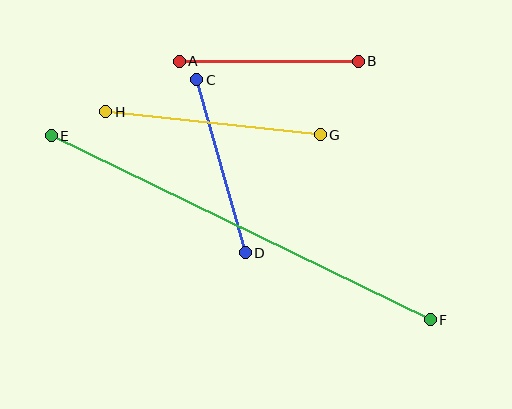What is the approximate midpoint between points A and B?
The midpoint is at approximately (269, 61) pixels.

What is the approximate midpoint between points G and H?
The midpoint is at approximately (213, 123) pixels.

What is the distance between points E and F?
The distance is approximately 421 pixels.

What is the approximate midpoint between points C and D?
The midpoint is at approximately (221, 166) pixels.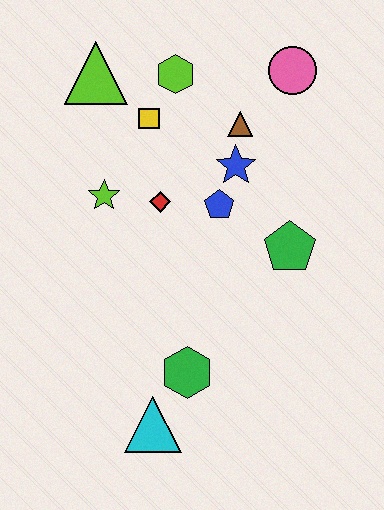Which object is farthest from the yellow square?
The cyan triangle is farthest from the yellow square.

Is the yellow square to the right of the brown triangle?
No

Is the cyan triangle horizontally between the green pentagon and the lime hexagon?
No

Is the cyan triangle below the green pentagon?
Yes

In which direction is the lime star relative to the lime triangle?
The lime star is below the lime triangle.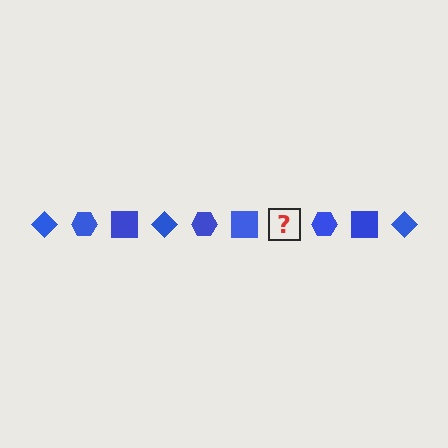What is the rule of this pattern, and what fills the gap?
The rule is that the pattern cycles through diamond, hexagon, square shapes in blue. The gap should be filled with a blue diamond.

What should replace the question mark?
The question mark should be replaced with a blue diamond.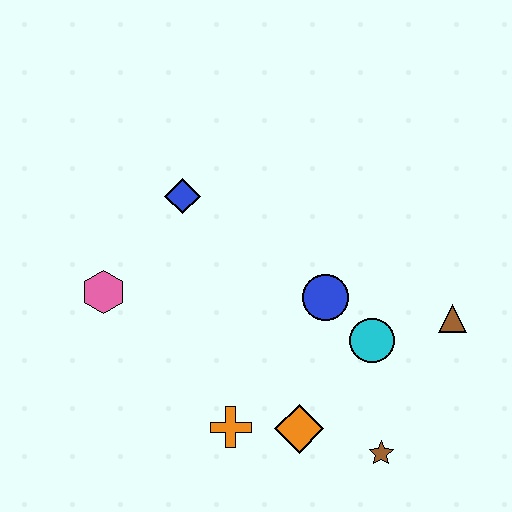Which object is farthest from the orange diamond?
The blue diamond is farthest from the orange diamond.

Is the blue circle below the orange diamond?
No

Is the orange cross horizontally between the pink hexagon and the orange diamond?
Yes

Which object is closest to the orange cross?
The orange diamond is closest to the orange cross.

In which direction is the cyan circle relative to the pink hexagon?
The cyan circle is to the right of the pink hexagon.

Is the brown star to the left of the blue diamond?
No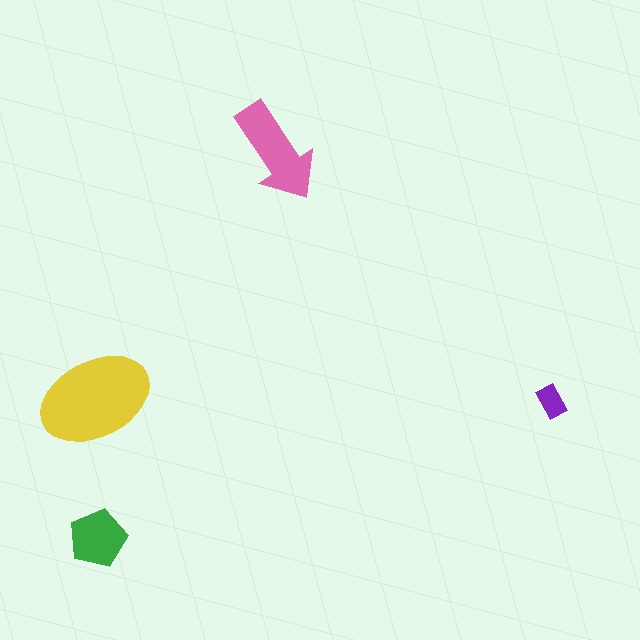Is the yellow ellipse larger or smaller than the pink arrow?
Larger.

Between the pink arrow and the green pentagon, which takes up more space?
The pink arrow.